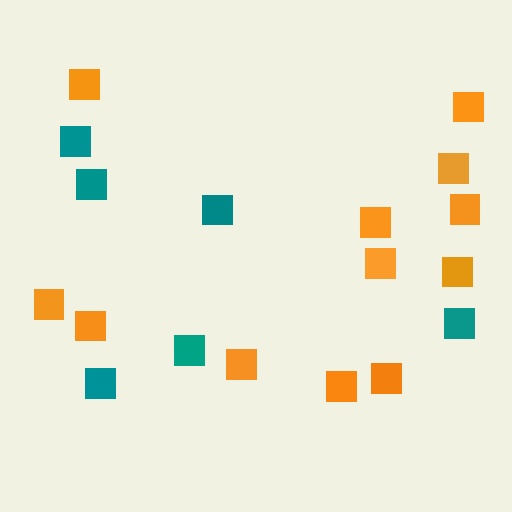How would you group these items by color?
There are 2 groups: one group of orange squares (12) and one group of teal squares (6).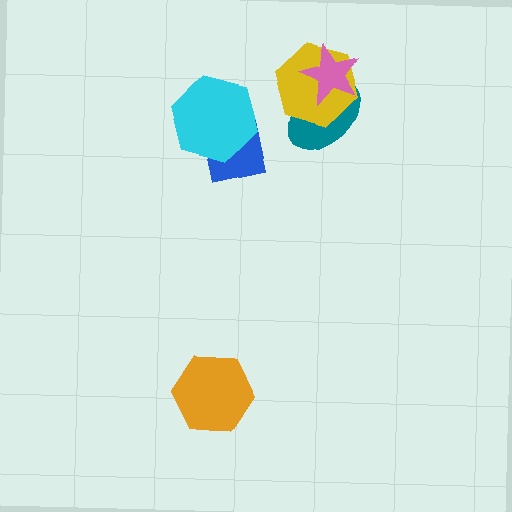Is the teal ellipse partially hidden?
Yes, it is partially covered by another shape.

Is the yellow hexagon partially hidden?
Yes, it is partially covered by another shape.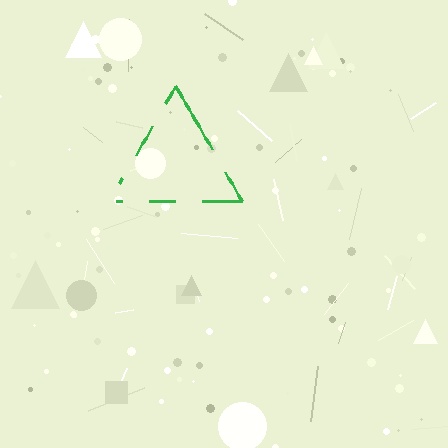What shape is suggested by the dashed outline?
The dashed outline suggests a triangle.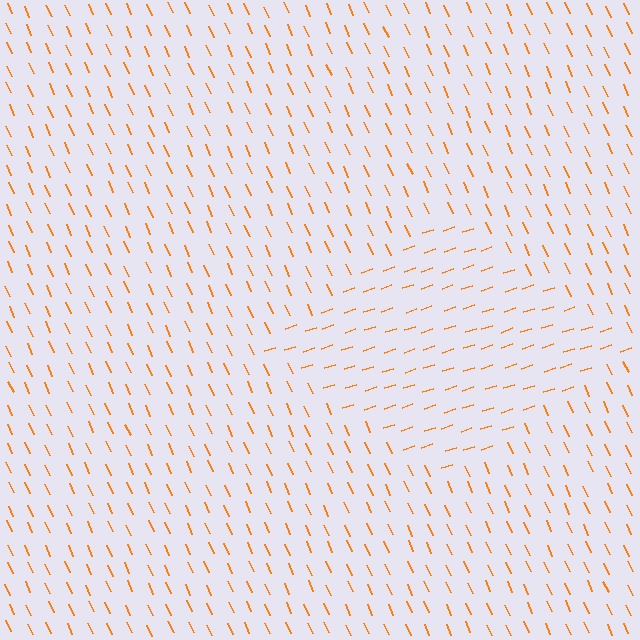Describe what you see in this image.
The image is filled with small orange line segments. A diamond region in the image has lines oriented differently from the surrounding lines, creating a visible texture boundary.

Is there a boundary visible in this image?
Yes, there is a texture boundary formed by a change in line orientation.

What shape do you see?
I see a diamond.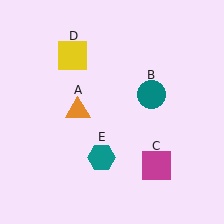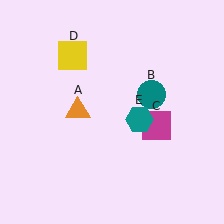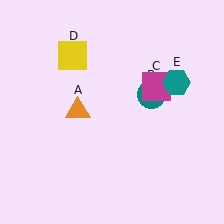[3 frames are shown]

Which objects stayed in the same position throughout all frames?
Orange triangle (object A) and teal circle (object B) and yellow square (object D) remained stationary.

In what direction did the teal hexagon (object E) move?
The teal hexagon (object E) moved up and to the right.